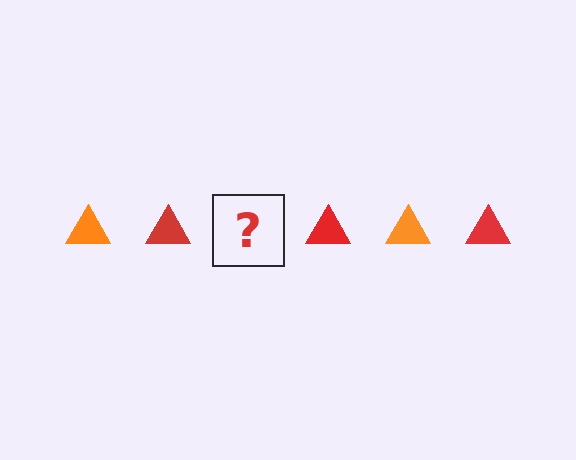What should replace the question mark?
The question mark should be replaced with an orange triangle.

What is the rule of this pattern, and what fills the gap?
The rule is that the pattern cycles through orange, red triangles. The gap should be filled with an orange triangle.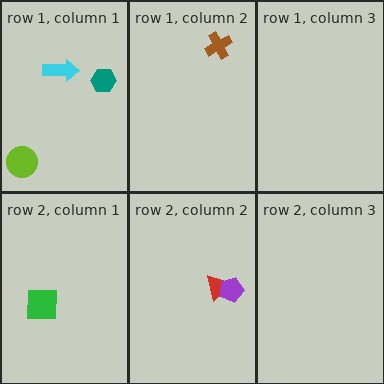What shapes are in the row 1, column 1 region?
The cyan arrow, the lime circle, the teal hexagon.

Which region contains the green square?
The row 2, column 1 region.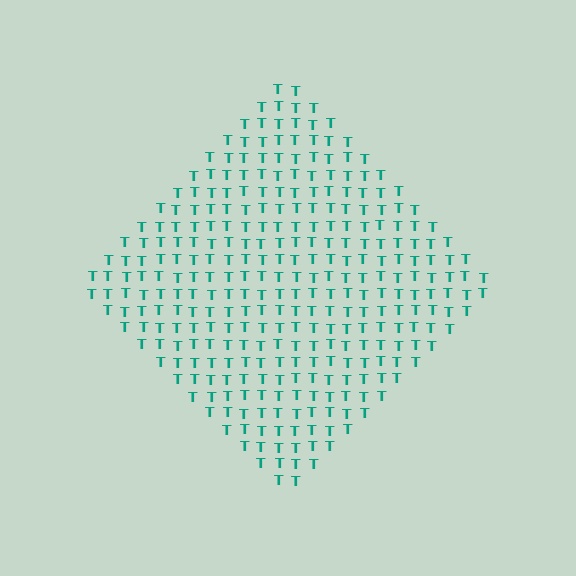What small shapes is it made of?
It is made of small letter T's.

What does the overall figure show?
The overall figure shows a diamond.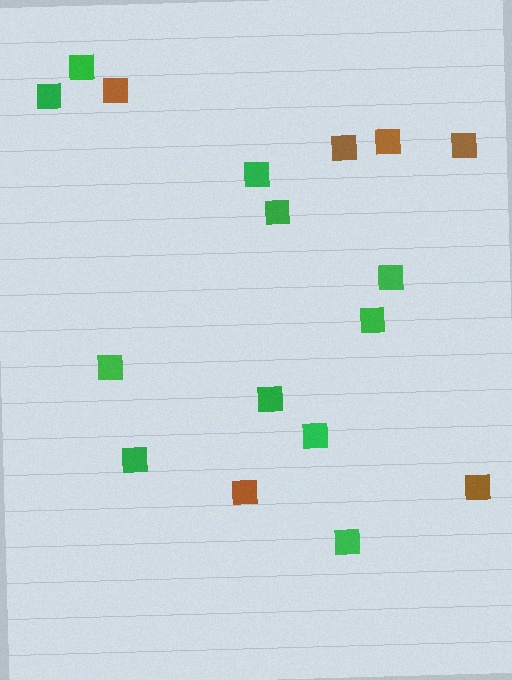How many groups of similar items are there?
There are 2 groups: one group of green squares (11) and one group of brown squares (6).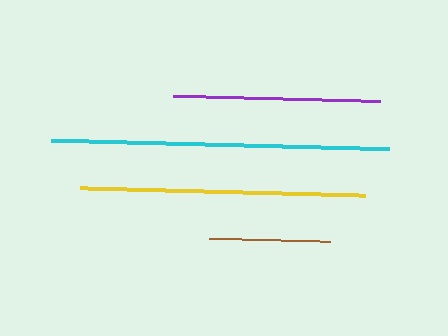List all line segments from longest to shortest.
From longest to shortest: cyan, yellow, purple, brown.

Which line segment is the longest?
The cyan line is the longest at approximately 338 pixels.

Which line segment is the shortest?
The brown line is the shortest at approximately 121 pixels.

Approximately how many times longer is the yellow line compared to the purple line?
The yellow line is approximately 1.4 times the length of the purple line.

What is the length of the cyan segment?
The cyan segment is approximately 338 pixels long.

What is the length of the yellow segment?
The yellow segment is approximately 285 pixels long.